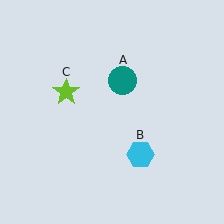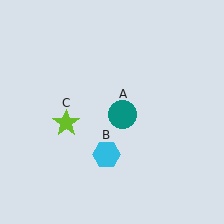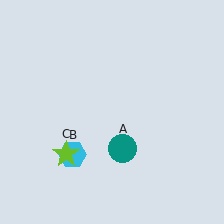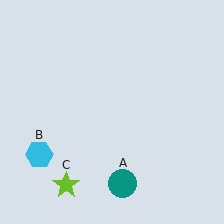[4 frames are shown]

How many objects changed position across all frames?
3 objects changed position: teal circle (object A), cyan hexagon (object B), lime star (object C).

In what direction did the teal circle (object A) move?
The teal circle (object A) moved down.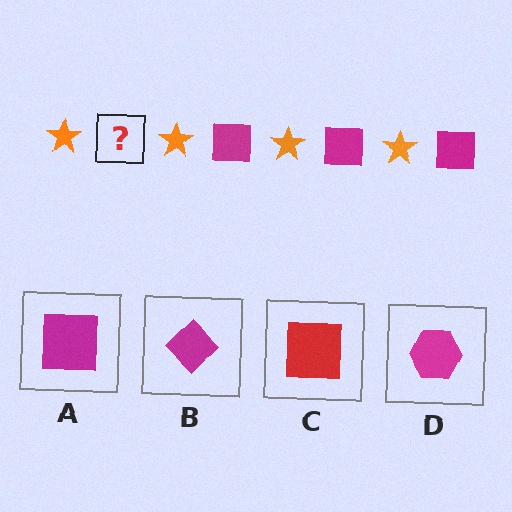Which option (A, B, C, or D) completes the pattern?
A.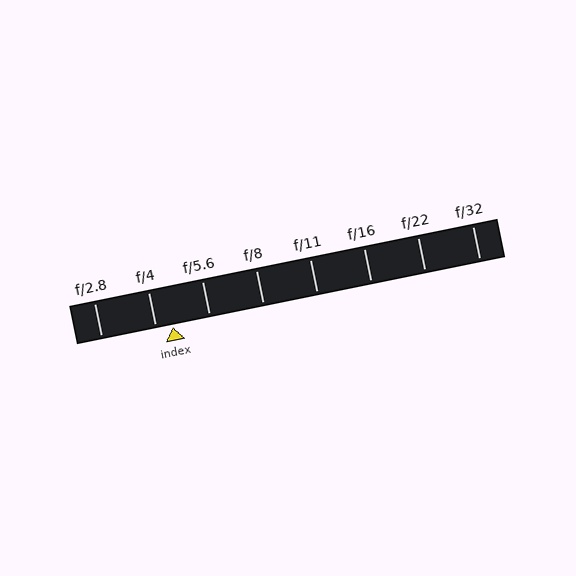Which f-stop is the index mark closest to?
The index mark is closest to f/4.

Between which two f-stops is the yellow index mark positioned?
The index mark is between f/4 and f/5.6.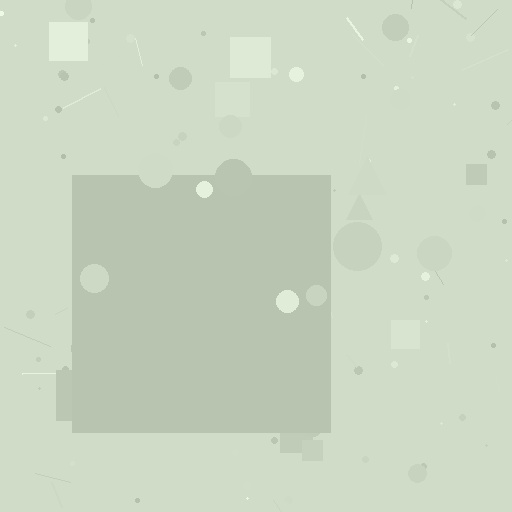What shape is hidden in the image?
A square is hidden in the image.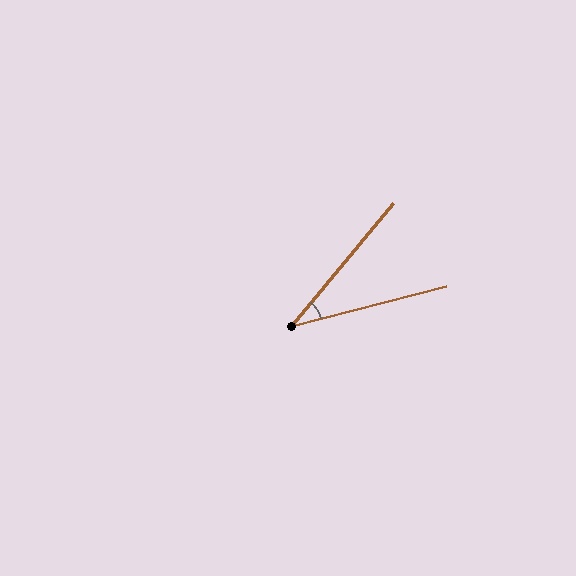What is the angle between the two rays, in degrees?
Approximately 36 degrees.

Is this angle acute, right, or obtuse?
It is acute.